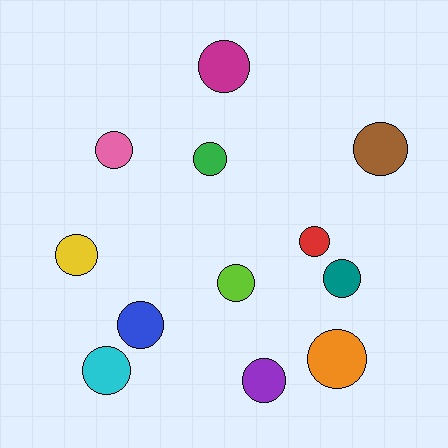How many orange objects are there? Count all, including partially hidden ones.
There is 1 orange object.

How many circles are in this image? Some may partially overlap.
There are 12 circles.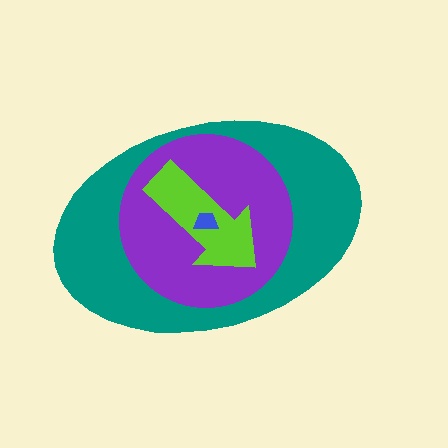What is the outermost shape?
The teal ellipse.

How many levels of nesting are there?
4.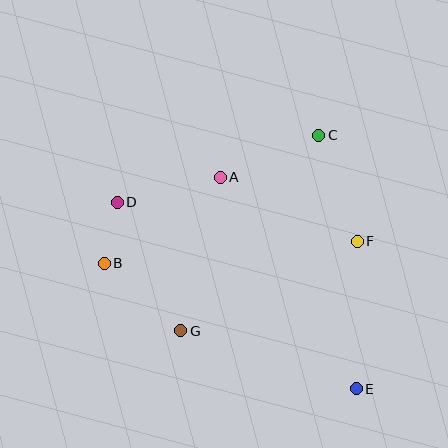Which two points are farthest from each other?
Points D and E are farthest from each other.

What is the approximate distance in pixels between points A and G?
The distance between A and G is approximately 158 pixels.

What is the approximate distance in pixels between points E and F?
The distance between E and F is approximately 147 pixels.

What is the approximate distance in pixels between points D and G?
The distance between D and G is approximately 143 pixels.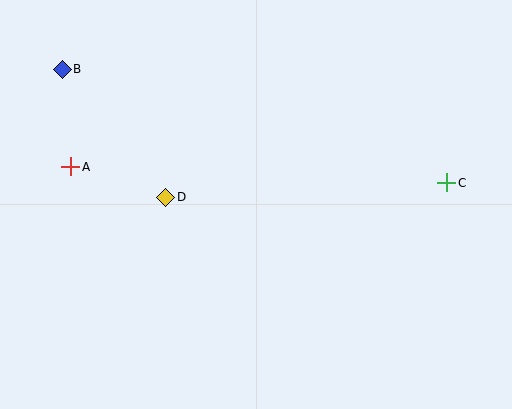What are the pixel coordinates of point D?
Point D is at (166, 197).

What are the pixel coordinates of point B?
Point B is at (62, 69).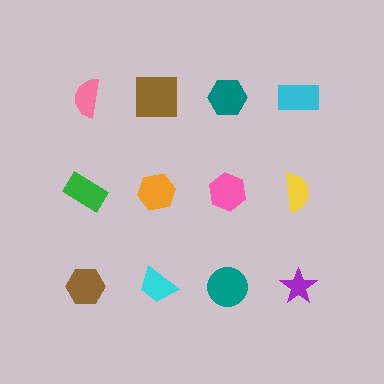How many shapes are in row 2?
4 shapes.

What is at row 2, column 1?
A green rectangle.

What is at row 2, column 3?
A pink hexagon.